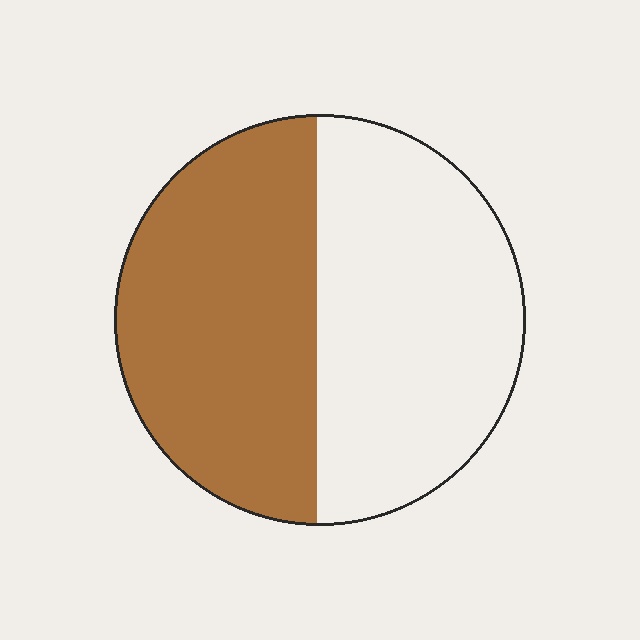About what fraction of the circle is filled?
About one half (1/2).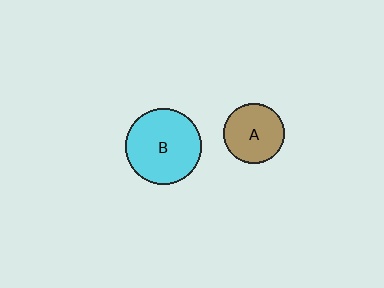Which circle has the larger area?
Circle B (cyan).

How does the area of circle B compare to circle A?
Approximately 1.6 times.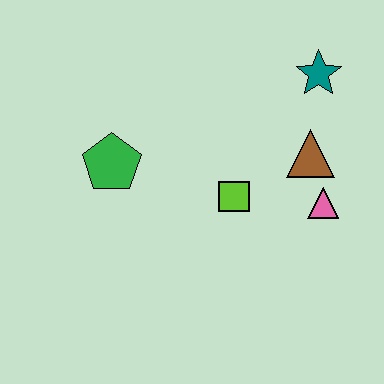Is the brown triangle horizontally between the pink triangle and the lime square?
Yes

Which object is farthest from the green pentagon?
The teal star is farthest from the green pentagon.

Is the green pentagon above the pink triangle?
Yes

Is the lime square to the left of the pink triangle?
Yes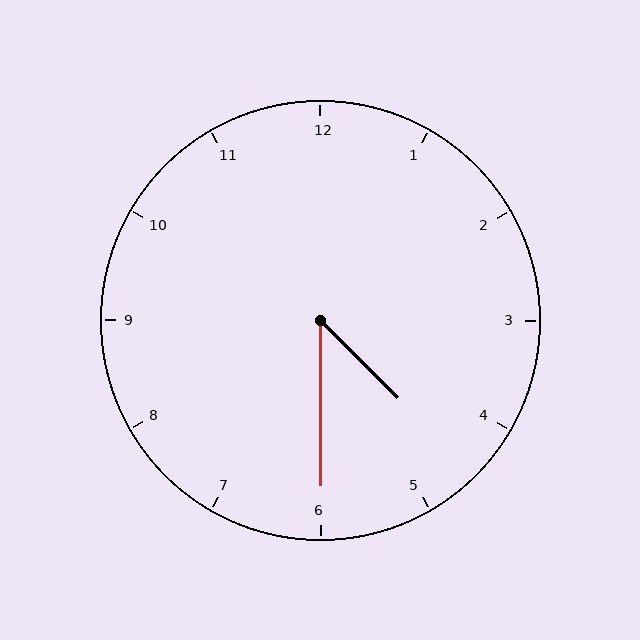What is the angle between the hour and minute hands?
Approximately 45 degrees.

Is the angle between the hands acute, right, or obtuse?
It is acute.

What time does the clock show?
4:30.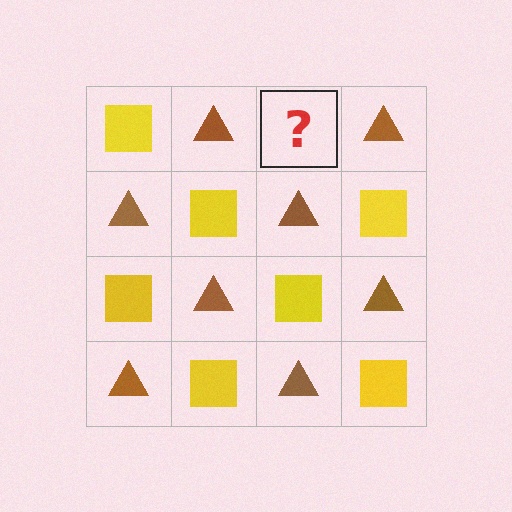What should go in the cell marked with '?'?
The missing cell should contain a yellow square.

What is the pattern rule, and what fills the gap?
The rule is that it alternates yellow square and brown triangle in a checkerboard pattern. The gap should be filled with a yellow square.